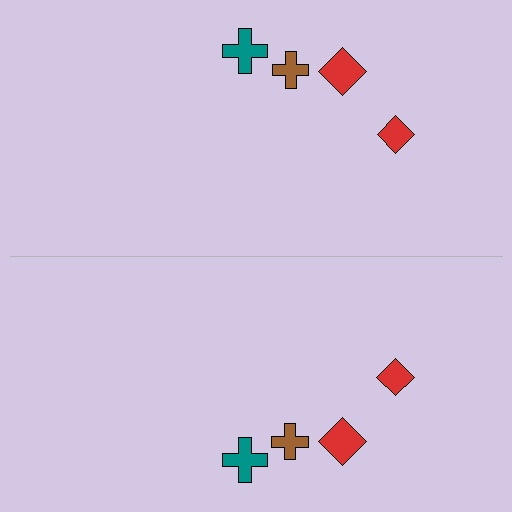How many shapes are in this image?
There are 8 shapes in this image.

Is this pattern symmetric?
Yes, this pattern has bilateral (reflection) symmetry.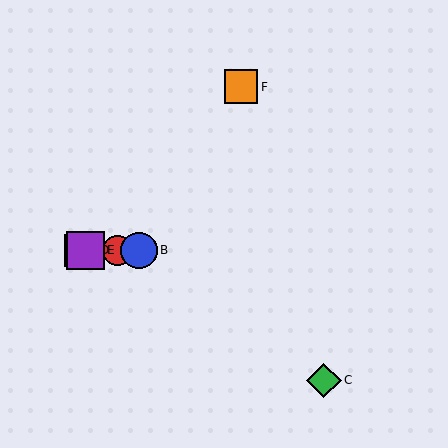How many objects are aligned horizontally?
4 objects (A, B, D, E) are aligned horizontally.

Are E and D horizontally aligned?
Yes, both are at y≈250.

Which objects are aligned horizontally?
Objects A, B, D, E are aligned horizontally.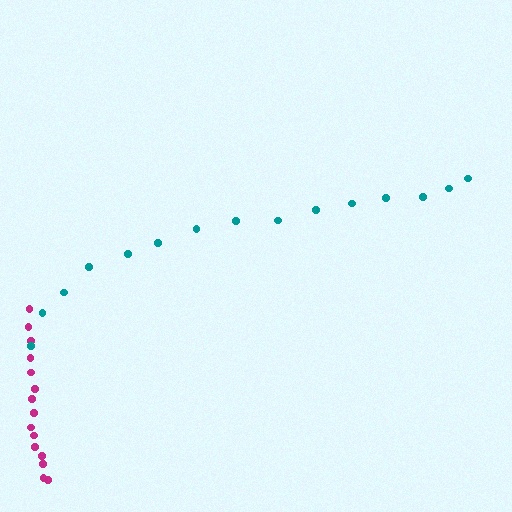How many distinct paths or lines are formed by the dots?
There are 2 distinct paths.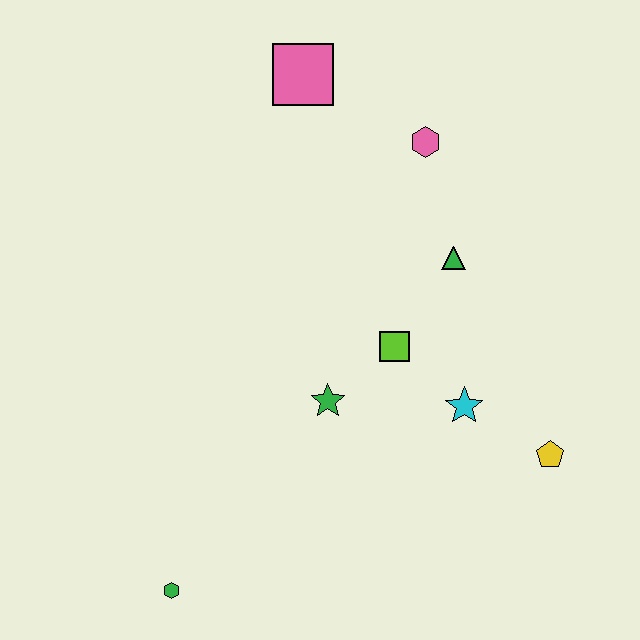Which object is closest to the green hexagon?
The green star is closest to the green hexagon.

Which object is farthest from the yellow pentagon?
The pink square is farthest from the yellow pentagon.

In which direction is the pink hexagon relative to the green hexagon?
The pink hexagon is above the green hexagon.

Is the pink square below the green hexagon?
No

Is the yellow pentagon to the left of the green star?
No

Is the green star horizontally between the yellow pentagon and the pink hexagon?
No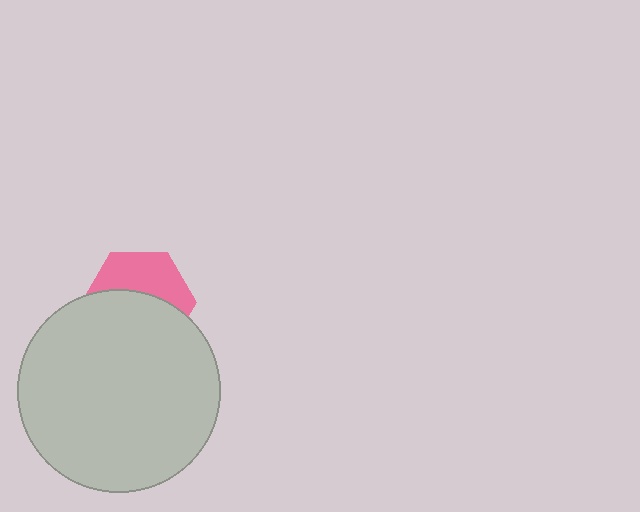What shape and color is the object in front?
The object in front is a light gray circle.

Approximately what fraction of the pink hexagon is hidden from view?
Roughly 57% of the pink hexagon is hidden behind the light gray circle.